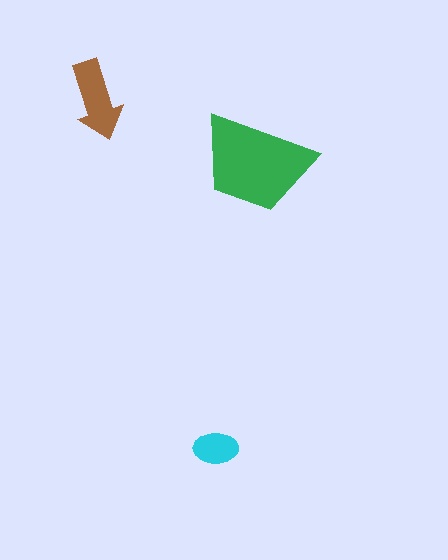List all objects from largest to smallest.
The green trapezoid, the brown arrow, the cyan ellipse.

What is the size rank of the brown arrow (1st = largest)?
2nd.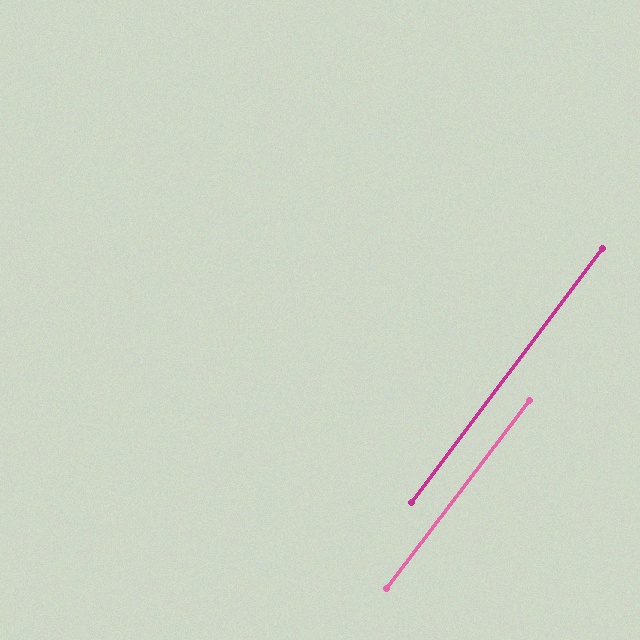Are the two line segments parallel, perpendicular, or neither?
Parallel — their directions differ by only 0.2°.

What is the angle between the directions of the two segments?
Approximately 0 degrees.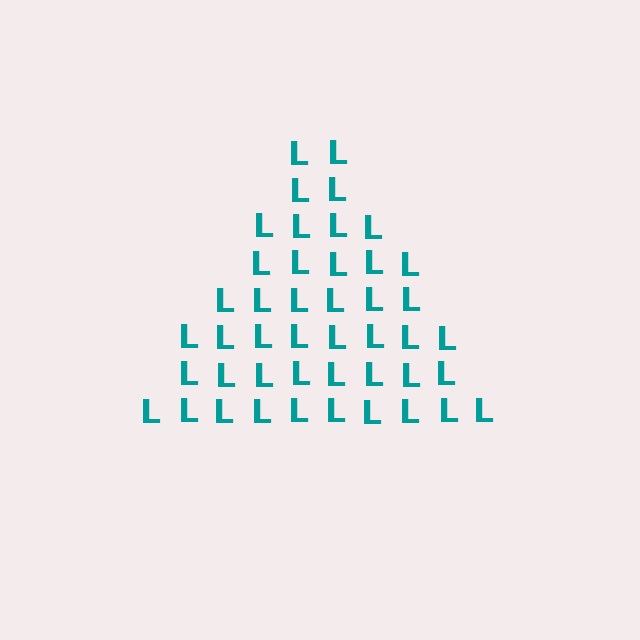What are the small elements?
The small elements are letter L's.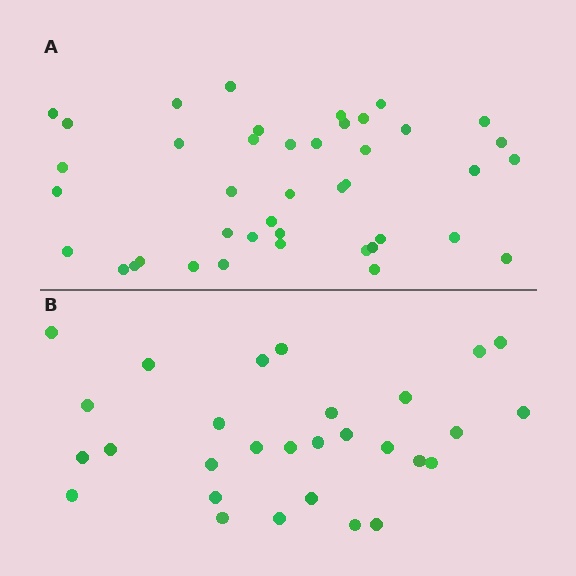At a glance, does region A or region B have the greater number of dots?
Region A (the top region) has more dots.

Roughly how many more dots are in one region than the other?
Region A has approximately 15 more dots than region B.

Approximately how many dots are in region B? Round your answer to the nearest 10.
About 30 dots. (The exact count is 29, which rounds to 30.)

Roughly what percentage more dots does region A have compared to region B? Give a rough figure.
About 45% more.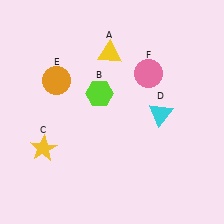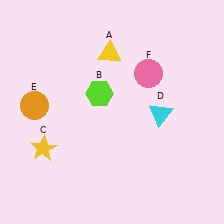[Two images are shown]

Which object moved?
The orange circle (E) moved down.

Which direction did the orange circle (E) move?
The orange circle (E) moved down.